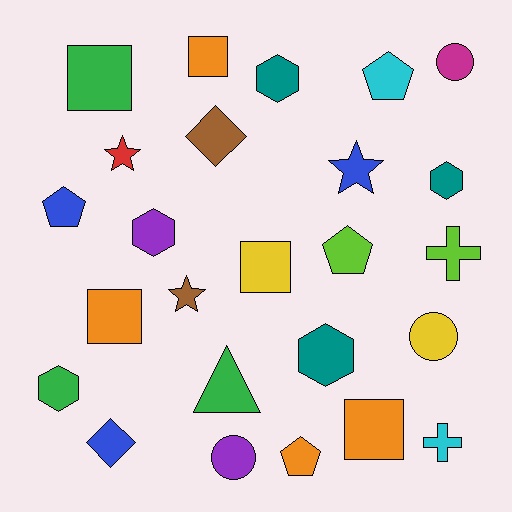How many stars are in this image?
There are 3 stars.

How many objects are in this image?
There are 25 objects.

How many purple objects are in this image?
There are 2 purple objects.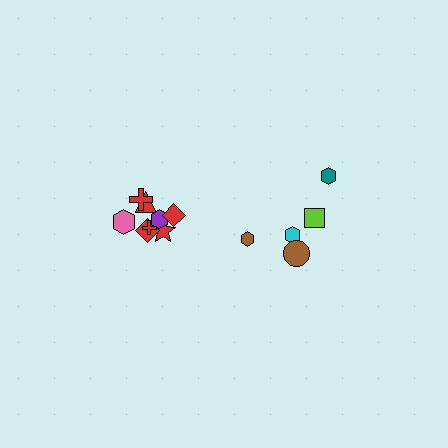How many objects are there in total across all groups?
There are 13 objects.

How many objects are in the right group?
There are 5 objects.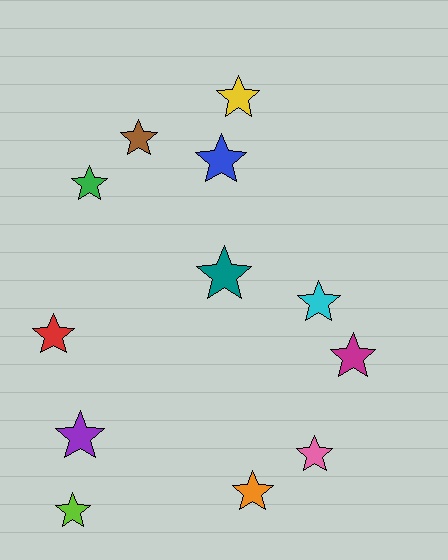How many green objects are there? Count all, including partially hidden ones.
There is 1 green object.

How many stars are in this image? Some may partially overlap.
There are 12 stars.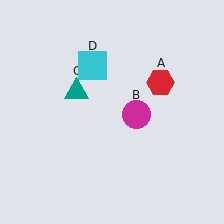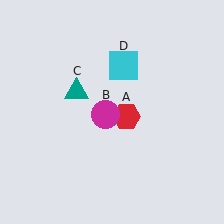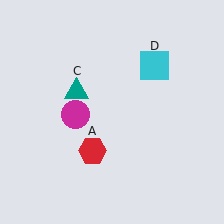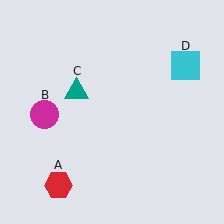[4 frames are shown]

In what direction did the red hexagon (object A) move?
The red hexagon (object A) moved down and to the left.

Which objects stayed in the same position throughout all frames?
Teal triangle (object C) remained stationary.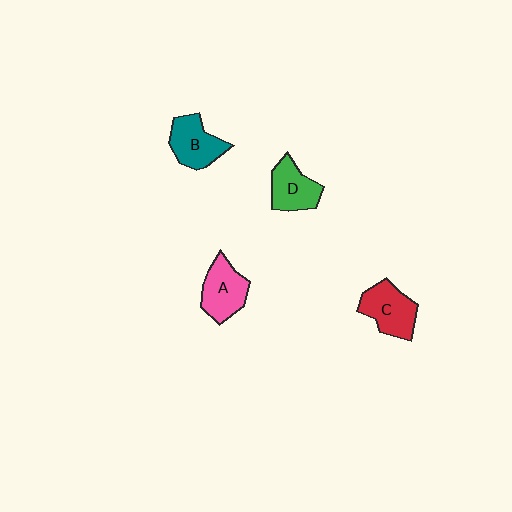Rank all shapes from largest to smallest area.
From largest to smallest: C (red), A (pink), B (teal), D (green).